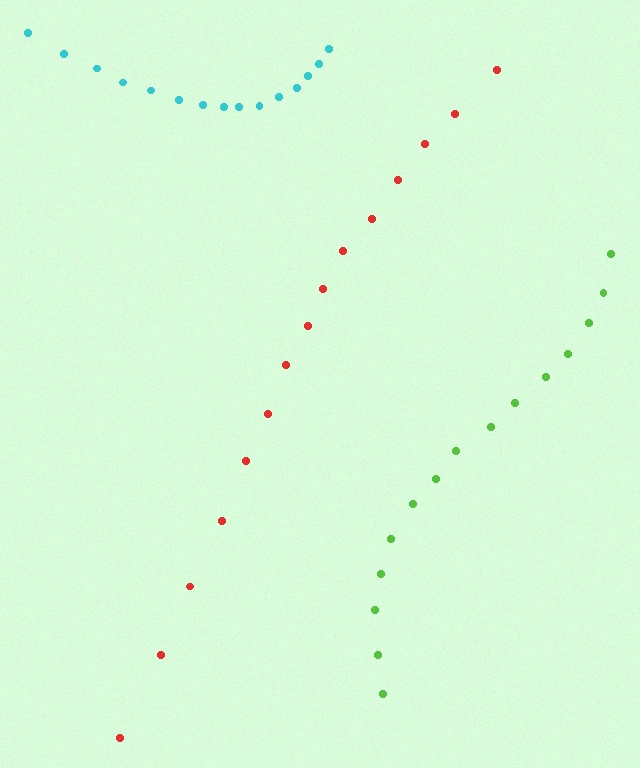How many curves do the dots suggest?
There are 3 distinct paths.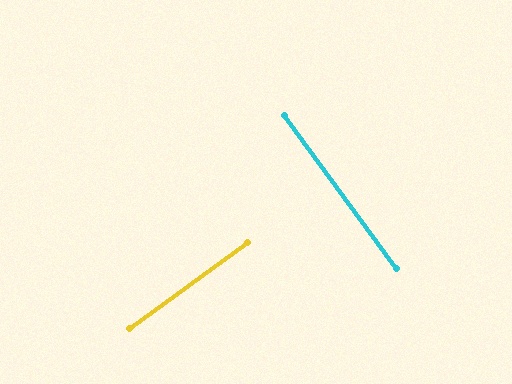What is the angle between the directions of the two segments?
Approximately 90 degrees.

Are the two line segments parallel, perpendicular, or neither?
Perpendicular — they meet at approximately 90°.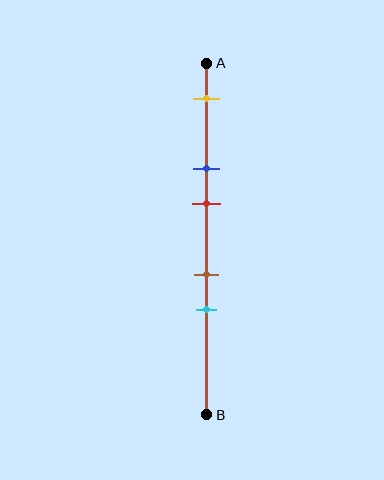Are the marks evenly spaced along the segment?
No, the marks are not evenly spaced.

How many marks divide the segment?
There are 5 marks dividing the segment.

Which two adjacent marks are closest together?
The brown and cyan marks are the closest adjacent pair.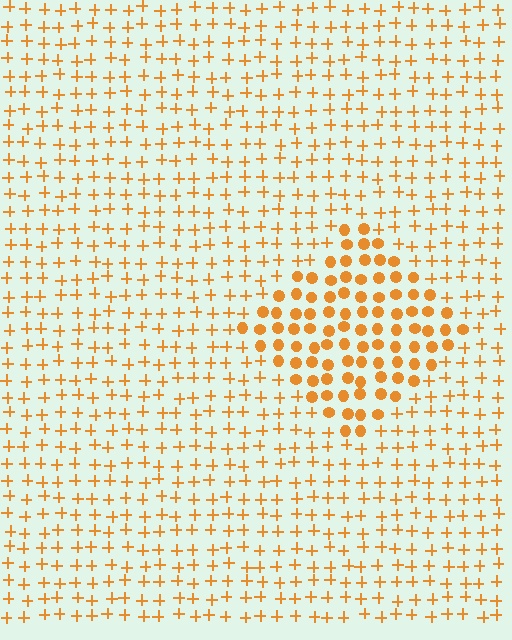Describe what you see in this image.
The image is filled with small orange elements arranged in a uniform grid. A diamond-shaped region contains circles, while the surrounding area contains plus signs. The boundary is defined purely by the change in element shape.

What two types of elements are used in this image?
The image uses circles inside the diamond region and plus signs outside it.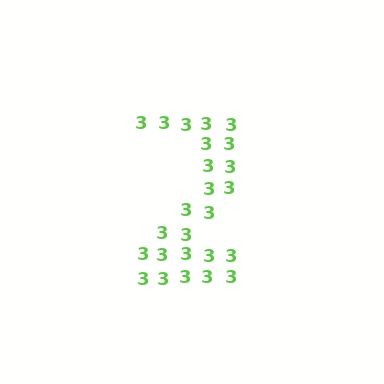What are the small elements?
The small elements are digit 3's.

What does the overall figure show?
The overall figure shows the digit 2.